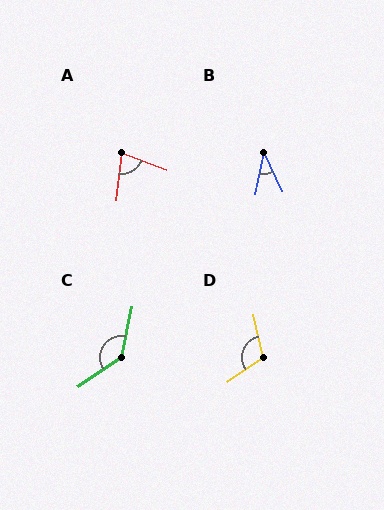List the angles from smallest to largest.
B (37°), A (77°), D (113°), C (135°).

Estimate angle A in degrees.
Approximately 77 degrees.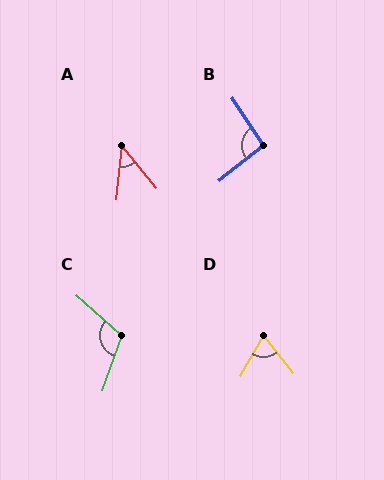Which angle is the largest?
C, at approximately 112 degrees.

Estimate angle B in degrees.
Approximately 94 degrees.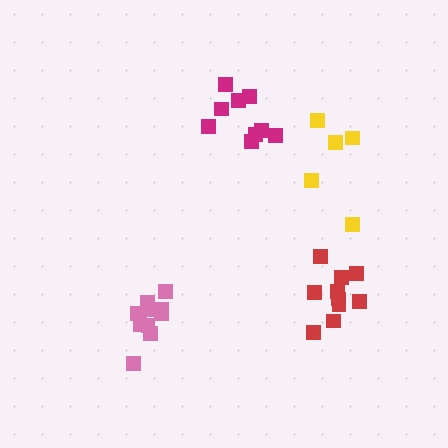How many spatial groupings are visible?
There are 4 spatial groupings.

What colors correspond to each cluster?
The clusters are colored: magenta, pink, yellow, red.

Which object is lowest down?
The pink cluster is bottommost.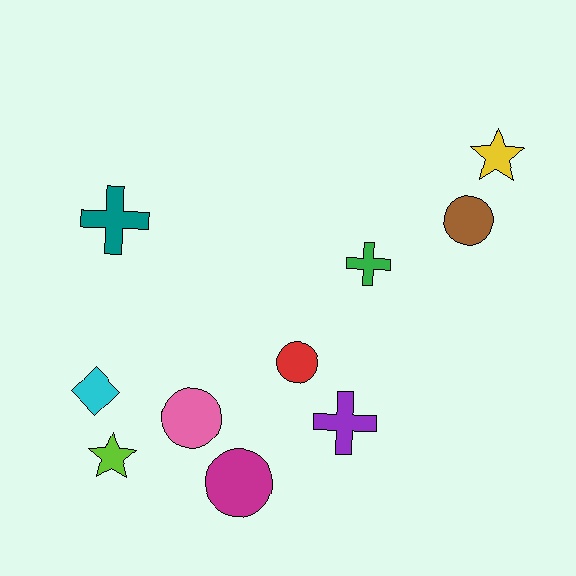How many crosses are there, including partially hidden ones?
There are 3 crosses.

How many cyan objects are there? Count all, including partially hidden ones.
There is 1 cyan object.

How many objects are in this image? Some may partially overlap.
There are 10 objects.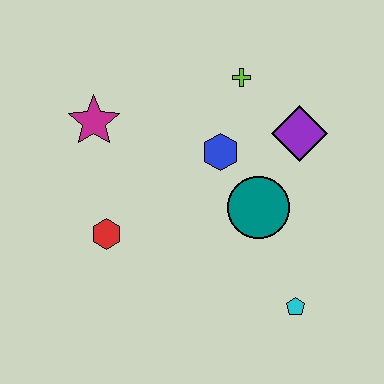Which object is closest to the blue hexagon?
The teal circle is closest to the blue hexagon.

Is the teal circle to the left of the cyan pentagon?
Yes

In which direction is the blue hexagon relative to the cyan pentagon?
The blue hexagon is above the cyan pentagon.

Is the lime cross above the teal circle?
Yes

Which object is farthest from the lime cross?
The cyan pentagon is farthest from the lime cross.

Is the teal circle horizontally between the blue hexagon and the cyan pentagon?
Yes